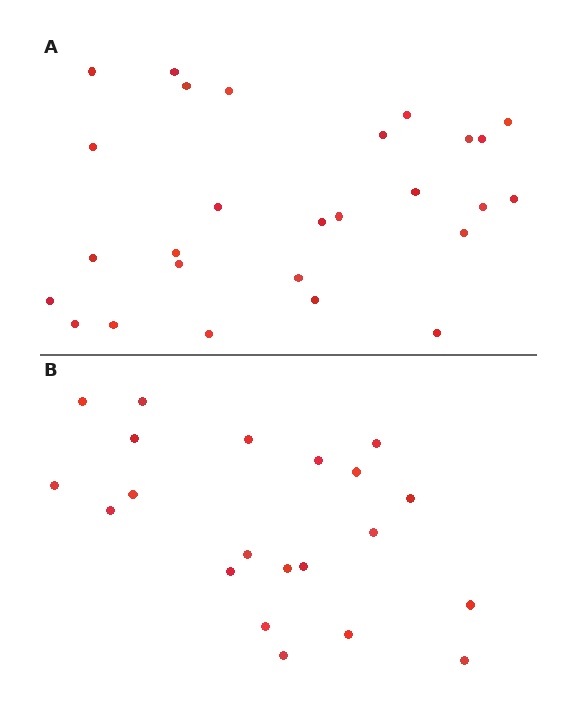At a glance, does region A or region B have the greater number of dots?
Region A (the top region) has more dots.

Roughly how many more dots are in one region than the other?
Region A has about 6 more dots than region B.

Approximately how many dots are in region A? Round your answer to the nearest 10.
About 30 dots. (The exact count is 27, which rounds to 30.)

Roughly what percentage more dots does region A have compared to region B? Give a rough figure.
About 30% more.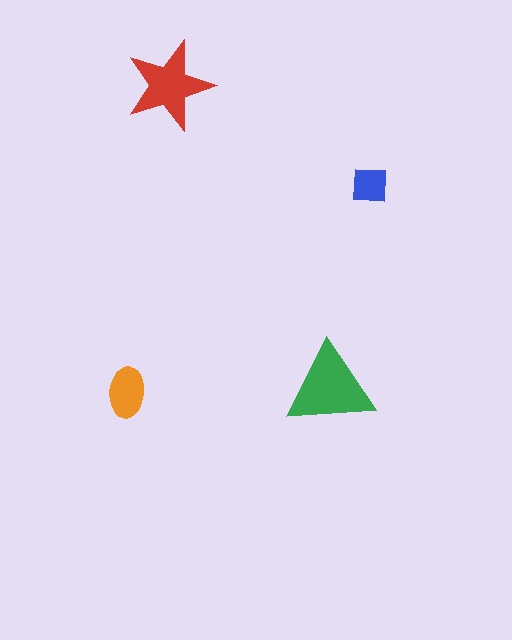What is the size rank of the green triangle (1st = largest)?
1st.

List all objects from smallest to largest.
The blue square, the orange ellipse, the red star, the green triangle.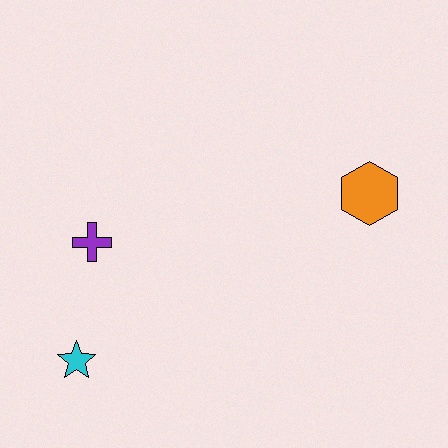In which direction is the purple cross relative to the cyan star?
The purple cross is above the cyan star.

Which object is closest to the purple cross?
The cyan star is closest to the purple cross.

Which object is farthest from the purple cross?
The orange hexagon is farthest from the purple cross.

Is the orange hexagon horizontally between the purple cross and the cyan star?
No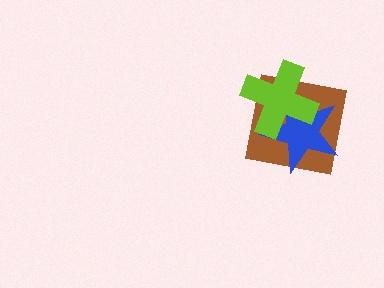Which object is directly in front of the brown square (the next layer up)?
The blue star is directly in front of the brown square.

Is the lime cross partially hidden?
No, no other shape covers it.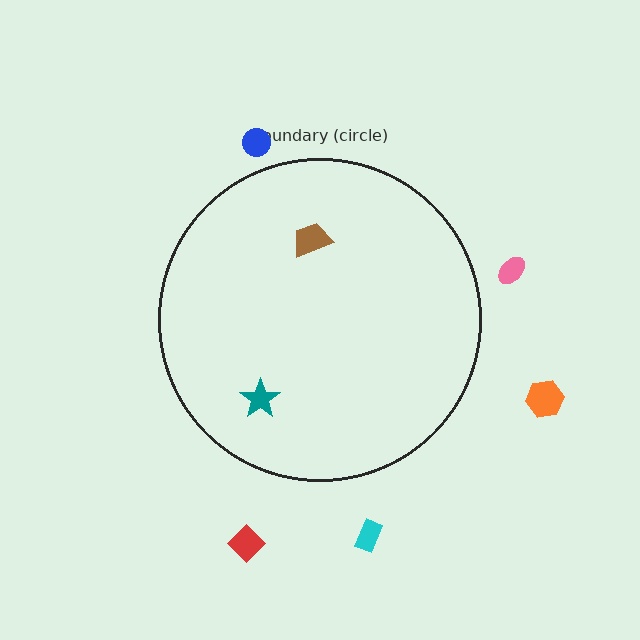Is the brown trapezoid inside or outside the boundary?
Inside.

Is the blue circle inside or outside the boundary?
Outside.